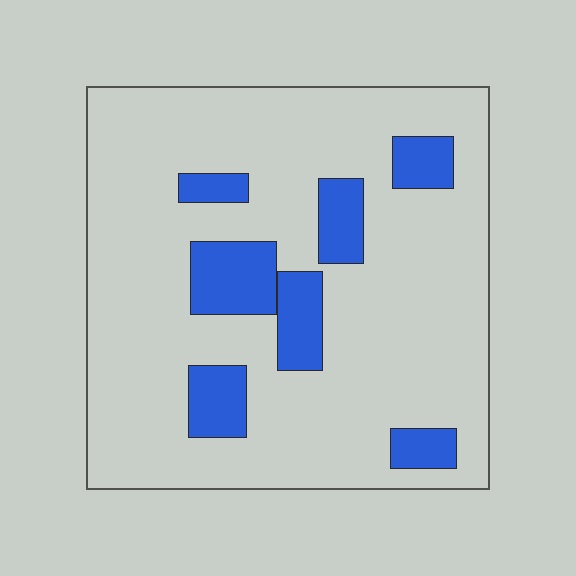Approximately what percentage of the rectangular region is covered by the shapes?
Approximately 15%.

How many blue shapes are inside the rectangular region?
7.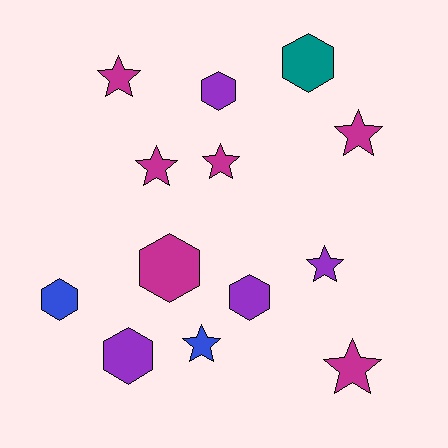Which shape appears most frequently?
Star, with 7 objects.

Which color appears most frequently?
Magenta, with 6 objects.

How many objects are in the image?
There are 13 objects.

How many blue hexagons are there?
There is 1 blue hexagon.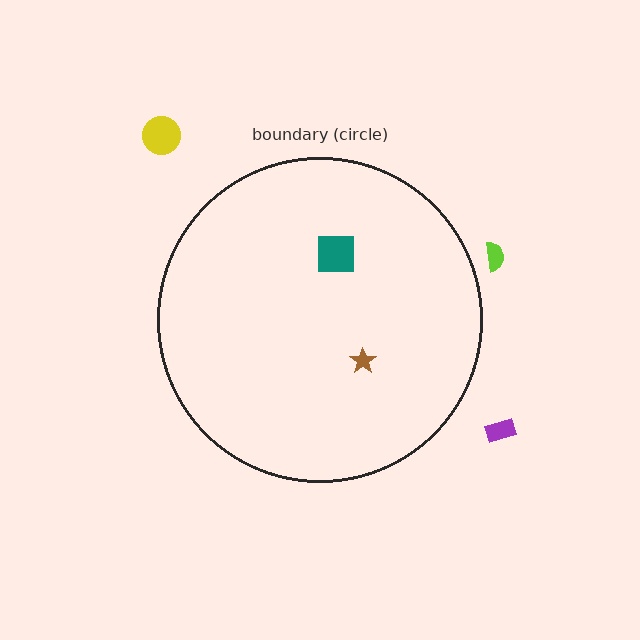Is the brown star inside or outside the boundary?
Inside.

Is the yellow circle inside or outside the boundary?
Outside.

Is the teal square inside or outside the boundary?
Inside.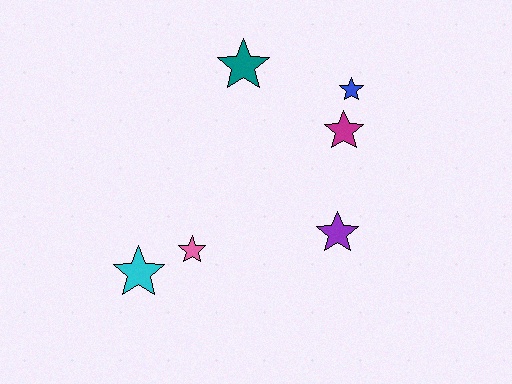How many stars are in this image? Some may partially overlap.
There are 6 stars.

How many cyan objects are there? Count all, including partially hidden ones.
There is 1 cyan object.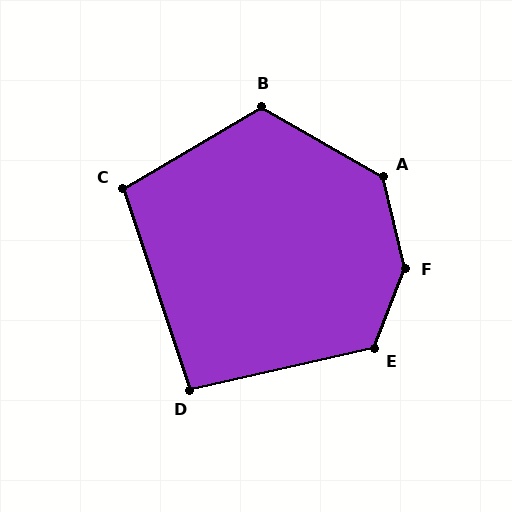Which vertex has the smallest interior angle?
D, at approximately 96 degrees.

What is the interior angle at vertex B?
Approximately 119 degrees (obtuse).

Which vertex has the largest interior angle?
F, at approximately 145 degrees.